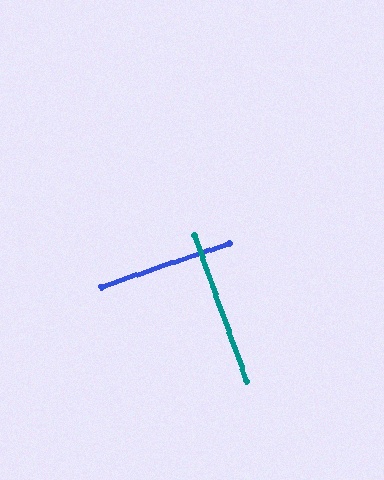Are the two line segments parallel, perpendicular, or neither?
Perpendicular — they meet at approximately 89°.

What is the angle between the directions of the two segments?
Approximately 89 degrees.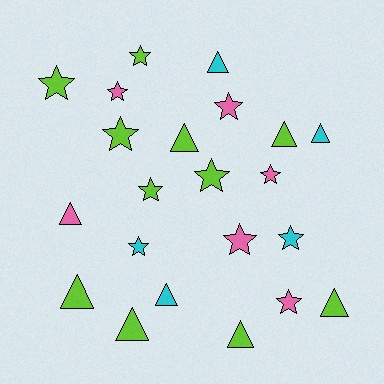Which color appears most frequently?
Lime, with 11 objects.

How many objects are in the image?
There are 22 objects.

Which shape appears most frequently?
Star, with 12 objects.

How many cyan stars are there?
There are 2 cyan stars.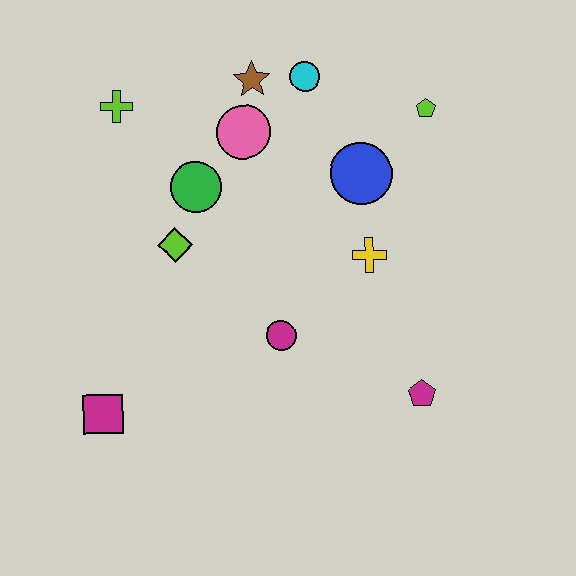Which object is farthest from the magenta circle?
The lime cross is farthest from the magenta circle.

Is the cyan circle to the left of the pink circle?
No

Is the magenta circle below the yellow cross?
Yes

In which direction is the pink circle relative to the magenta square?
The pink circle is above the magenta square.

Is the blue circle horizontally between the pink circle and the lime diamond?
No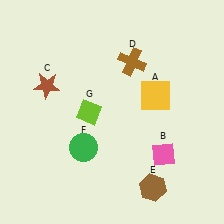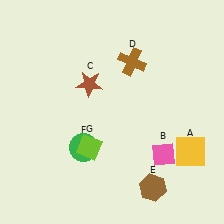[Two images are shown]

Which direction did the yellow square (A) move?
The yellow square (A) moved down.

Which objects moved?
The objects that moved are: the yellow square (A), the brown star (C), the lime diamond (G).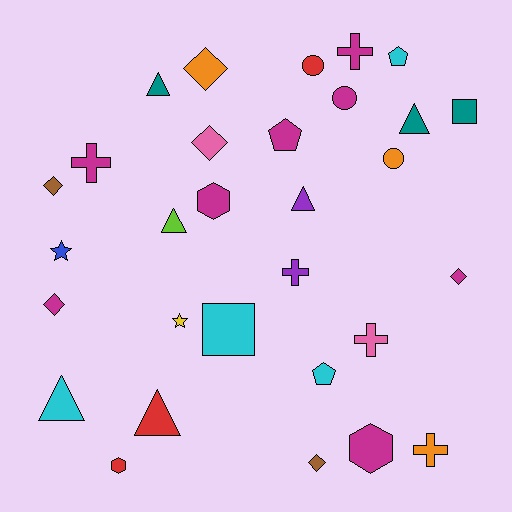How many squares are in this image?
There are 2 squares.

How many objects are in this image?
There are 30 objects.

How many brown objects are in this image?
There are 2 brown objects.